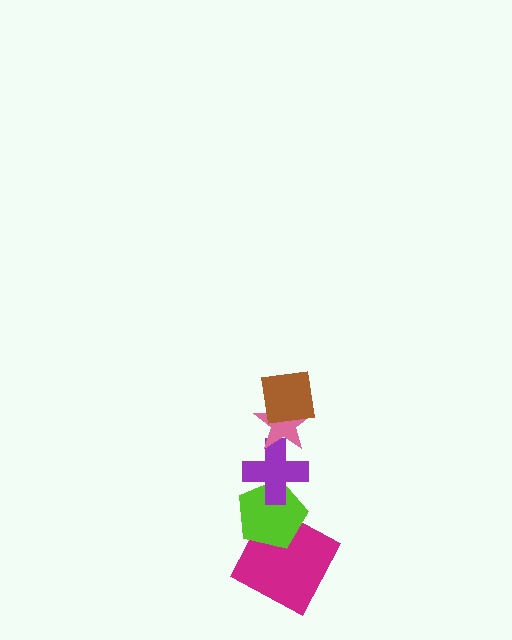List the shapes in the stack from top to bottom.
From top to bottom: the brown square, the pink star, the purple cross, the lime pentagon, the magenta square.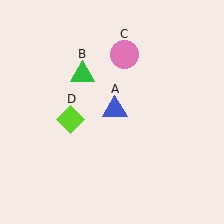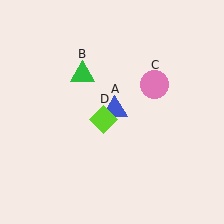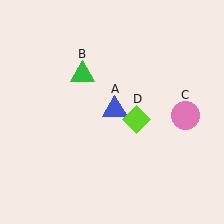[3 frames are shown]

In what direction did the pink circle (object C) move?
The pink circle (object C) moved down and to the right.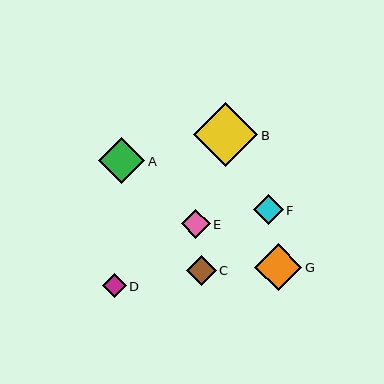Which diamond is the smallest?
Diamond D is the smallest with a size of approximately 23 pixels.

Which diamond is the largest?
Diamond B is the largest with a size of approximately 64 pixels.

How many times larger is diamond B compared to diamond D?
Diamond B is approximately 2.8 times the size of diamond D.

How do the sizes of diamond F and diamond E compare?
Diamond F and diamond E are approximately the same size.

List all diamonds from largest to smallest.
From largest to smallest: B, G, A, C, F, E, D.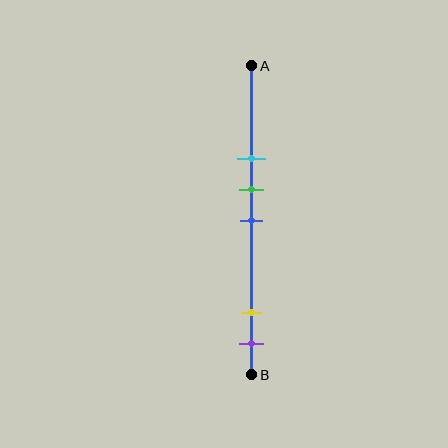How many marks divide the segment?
There are 5 marks dividing the segment.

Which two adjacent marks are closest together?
The green and blue marks are the closest adjacent pair.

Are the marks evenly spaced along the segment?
No, the marks are not evenly spaced.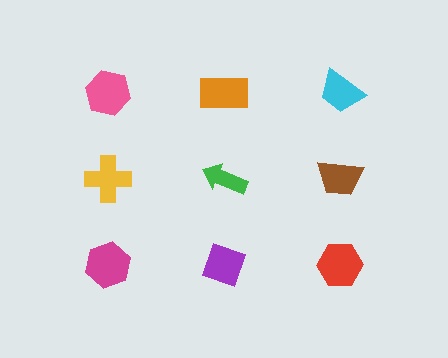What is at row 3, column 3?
A red hexagon.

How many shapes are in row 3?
3 shapes.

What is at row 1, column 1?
A pink hexagon.